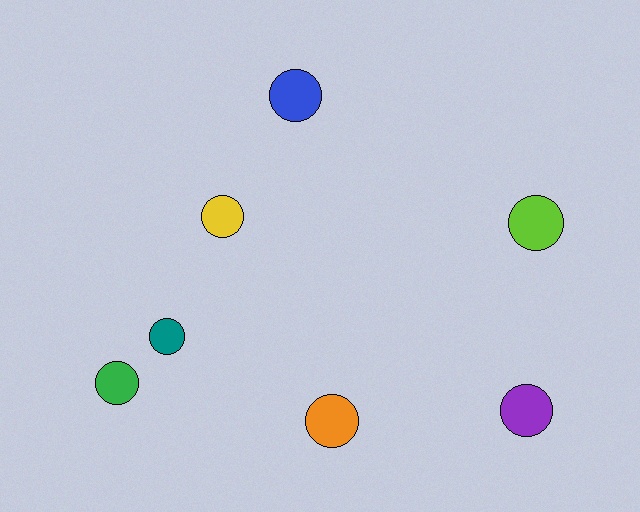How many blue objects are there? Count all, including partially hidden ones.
There is 1 blue object.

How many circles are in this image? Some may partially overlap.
There are 7 circles.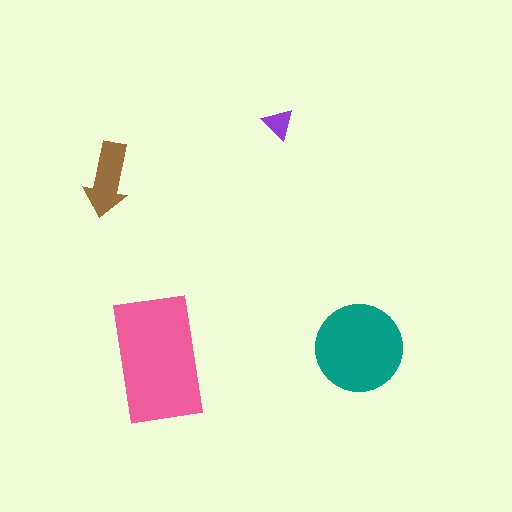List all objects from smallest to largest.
The purple triangle, the brown arrow, the teal circle, the pink rectangle.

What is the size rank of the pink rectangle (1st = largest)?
1st.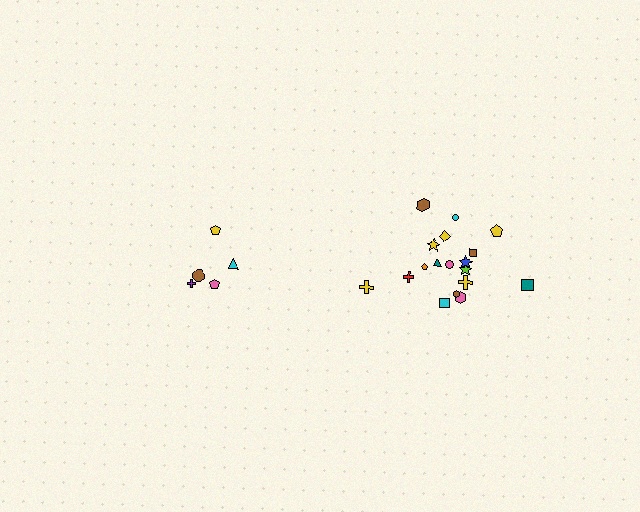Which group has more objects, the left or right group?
The right group.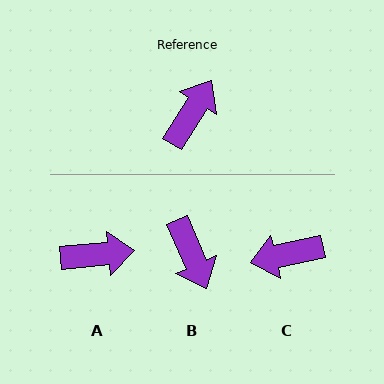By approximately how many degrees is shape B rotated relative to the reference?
Approximately 124 degrees clockwise.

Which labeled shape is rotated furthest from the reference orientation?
C, about 135 degrees away.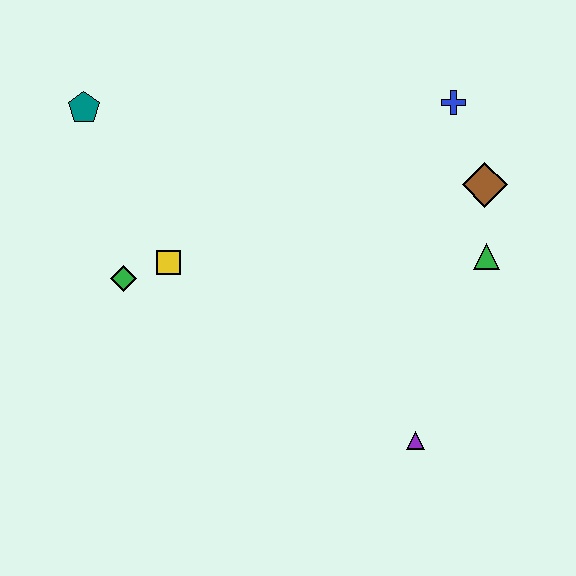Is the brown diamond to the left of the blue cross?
No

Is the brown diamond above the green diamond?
Yes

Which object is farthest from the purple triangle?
The teal pentagon is farthest from the purple triangle.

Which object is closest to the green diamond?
The yellow square is closest to the green diamond.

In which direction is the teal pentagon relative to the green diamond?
The teal pentagon is above the green diamond.